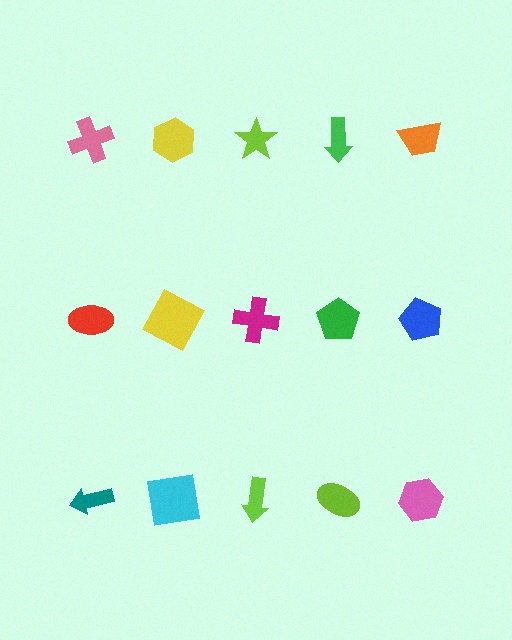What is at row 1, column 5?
An orange trapezoid.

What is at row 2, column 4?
A green pentagon.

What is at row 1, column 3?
A lime star.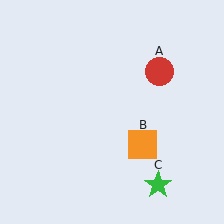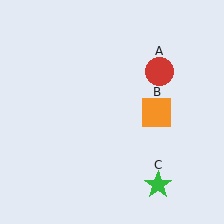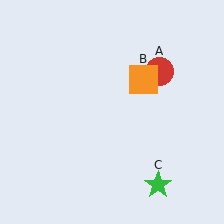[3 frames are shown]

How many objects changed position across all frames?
1 object changed position: orange square (object B).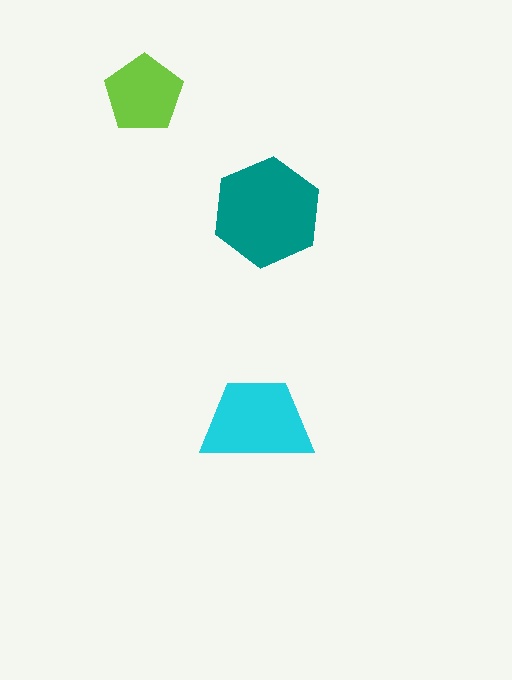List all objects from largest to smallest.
The teal hexagon, the cyan trapezoid, the lime pentagon.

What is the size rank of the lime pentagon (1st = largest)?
3rd.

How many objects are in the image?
There are 3 objects in the image.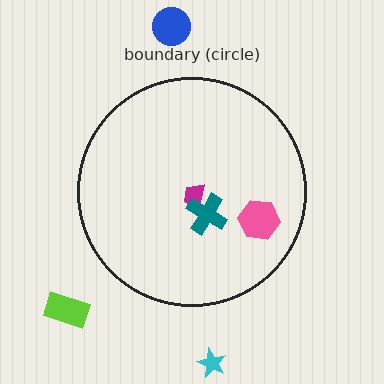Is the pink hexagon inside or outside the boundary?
Inside.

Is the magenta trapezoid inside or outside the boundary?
Inside.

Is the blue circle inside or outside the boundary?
Outside.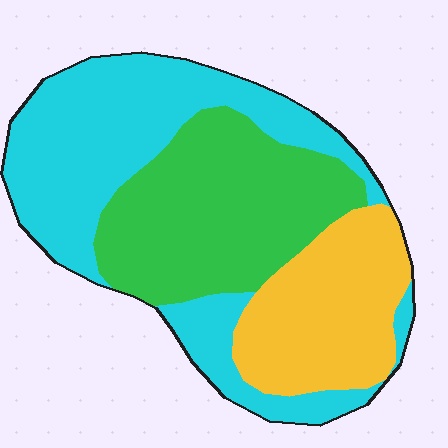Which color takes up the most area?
Cyan, at roughly 45%.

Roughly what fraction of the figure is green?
Green takes up between a quarter and a half of the figure.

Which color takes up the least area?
Yellow, at roughly 25%.